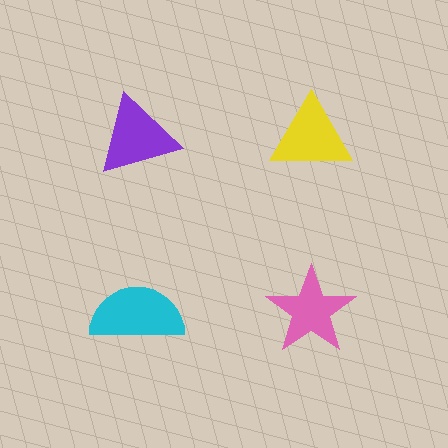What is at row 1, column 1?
A purple triangle.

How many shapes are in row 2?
2 shapes.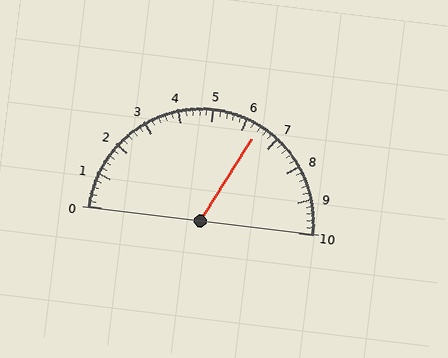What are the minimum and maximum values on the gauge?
The gauge ranges from 0 to 10.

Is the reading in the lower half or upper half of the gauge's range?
The reading is in the upper half of the range (0 to 10).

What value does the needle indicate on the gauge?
The needle indicates approximately 6.4.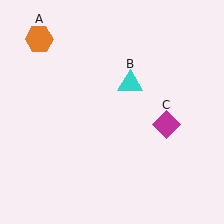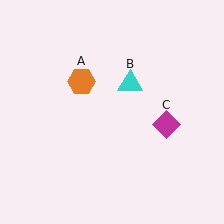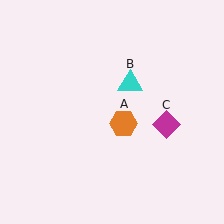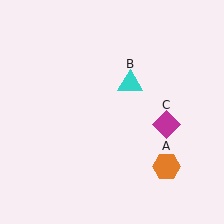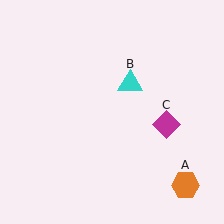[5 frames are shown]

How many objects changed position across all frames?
1 object changed position: orange hexagon (object A).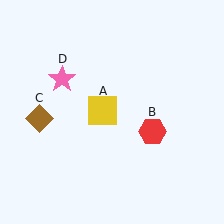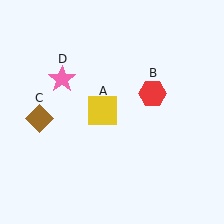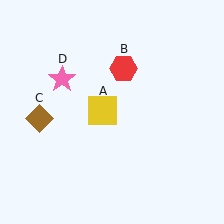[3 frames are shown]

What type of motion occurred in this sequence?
The red hexagon (object B) rotated counterclockwise around the center of the scene.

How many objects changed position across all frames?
1 object changed position: red hexagon (object B).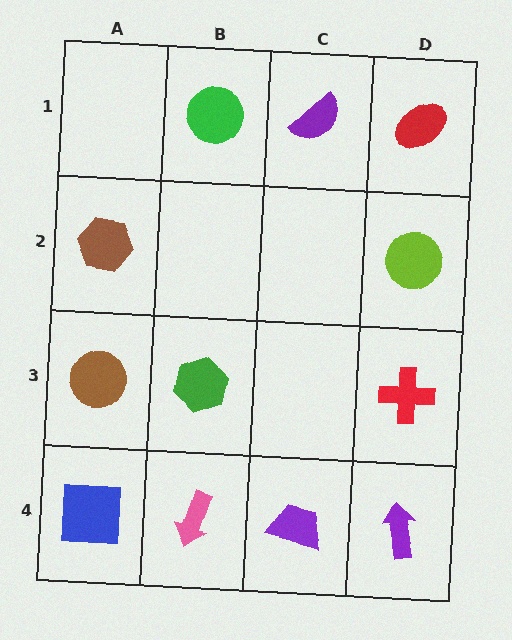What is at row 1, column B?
A green circle.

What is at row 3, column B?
A green hexagon.